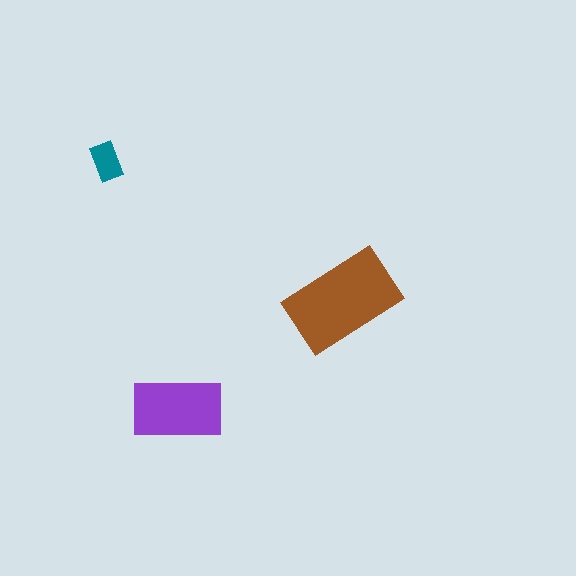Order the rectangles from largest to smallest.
the brown one, the purple one, the teal one.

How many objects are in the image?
There are 3 objects in the image.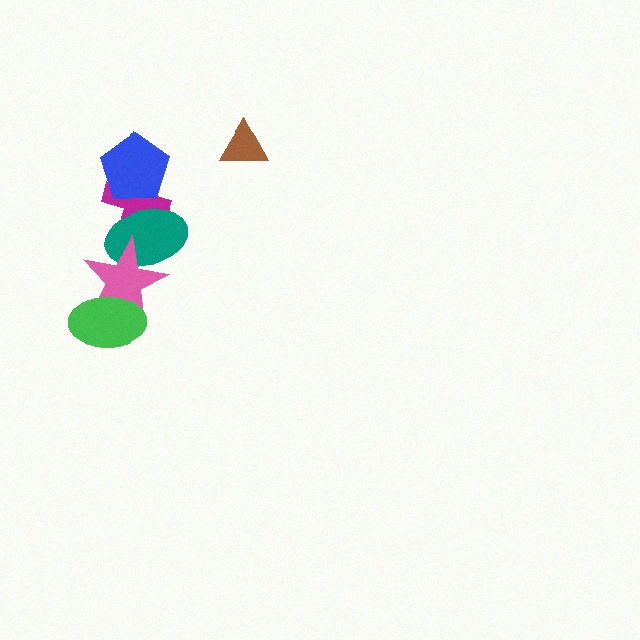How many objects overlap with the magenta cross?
2 objects overlap with the magenta cross.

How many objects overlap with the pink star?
2 objects overlap with the pink star.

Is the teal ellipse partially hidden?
Yes, it is partially covered by another shape.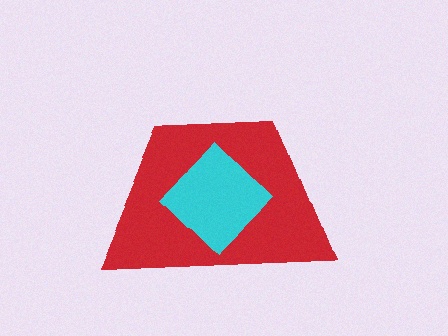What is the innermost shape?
The cyan diamond.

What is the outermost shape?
The red trapezoid.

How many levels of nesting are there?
2.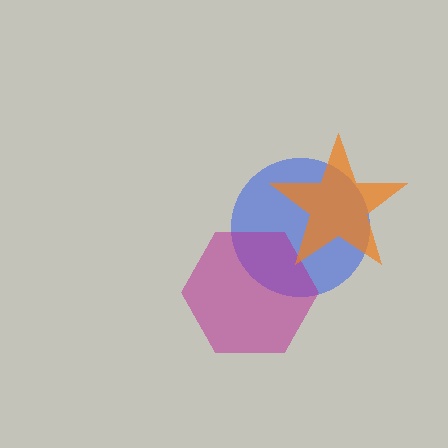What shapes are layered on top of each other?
The layered shapes are: a blue circle, a magenta hexagon, an orange star.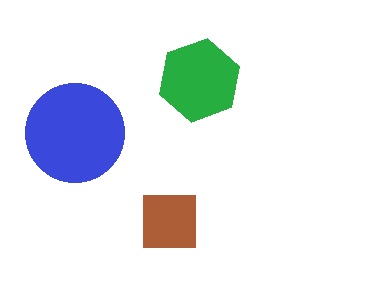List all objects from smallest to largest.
The brown square, the green hexagon, the blue circle.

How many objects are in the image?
There are 3 objects in the image.